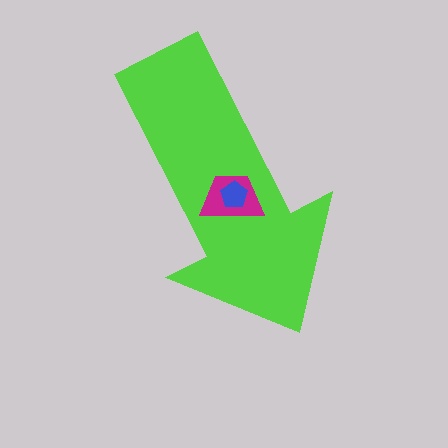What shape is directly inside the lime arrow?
The magenta trapezoid.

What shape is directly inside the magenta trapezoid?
The blue pentagon.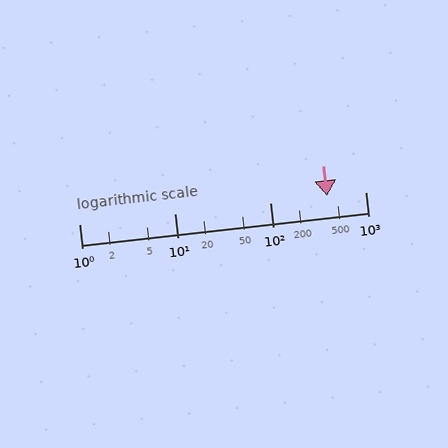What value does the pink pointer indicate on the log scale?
The pointer indicates approximately 400.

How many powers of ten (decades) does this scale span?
The scale spans 3 decades, from 1 to 1000.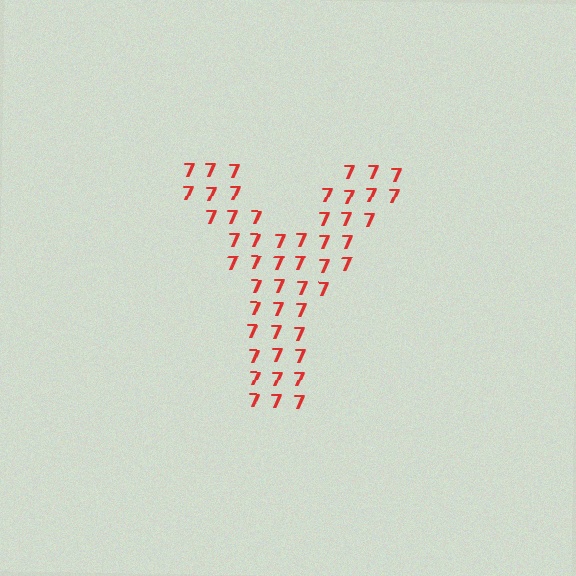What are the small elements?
The small elements are digit 7's.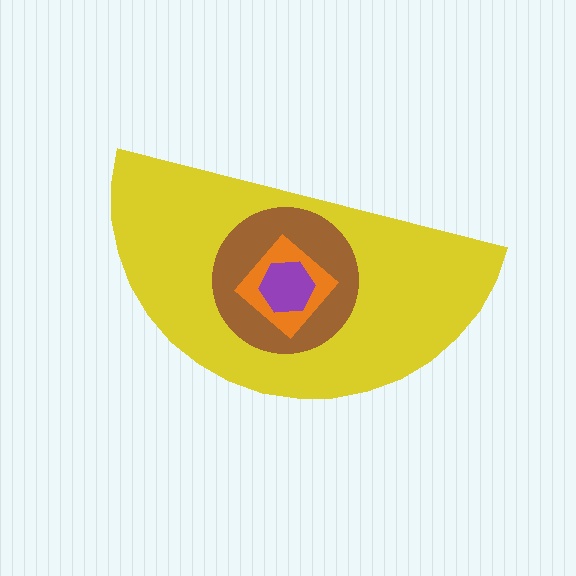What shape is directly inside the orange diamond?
The purple hexagon.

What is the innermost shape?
The purple hexagon.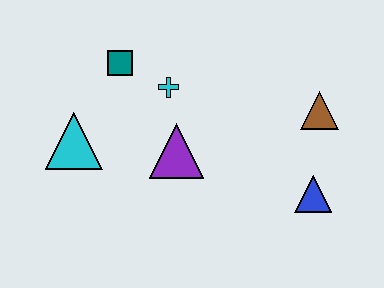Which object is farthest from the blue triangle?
The cyan triangle is farthest from the blue triangle.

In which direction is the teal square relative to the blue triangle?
The teal square is to the left of the blue triangle.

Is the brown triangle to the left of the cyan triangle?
No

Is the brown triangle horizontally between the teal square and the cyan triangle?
No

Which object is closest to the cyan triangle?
The teal square is closest to the cyan triangle.